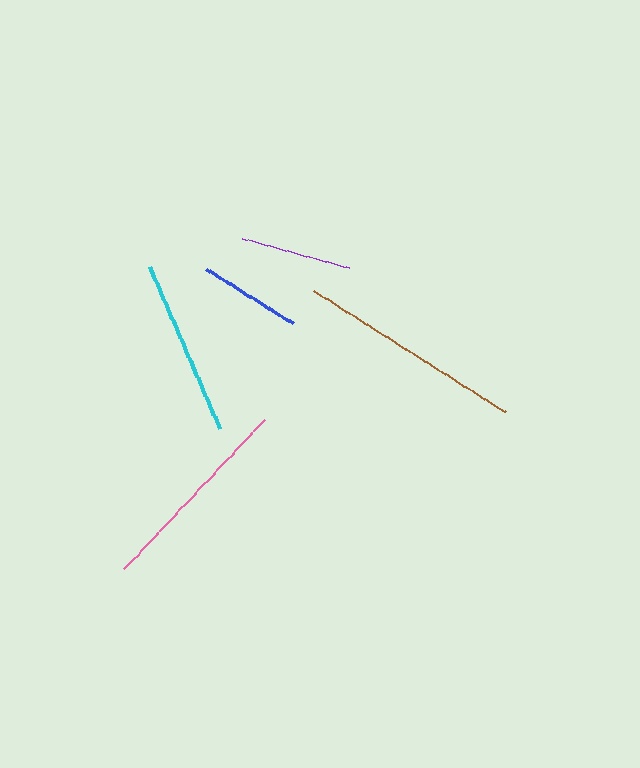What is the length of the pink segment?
The pink segment is approximately 205 pixels long.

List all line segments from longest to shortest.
From longest to shortest: brown, pink, cyan, purple, blue.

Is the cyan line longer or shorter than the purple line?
The cyan line is longer than the purple line.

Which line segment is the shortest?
The blue line is the shortest at approximately 103 pixels.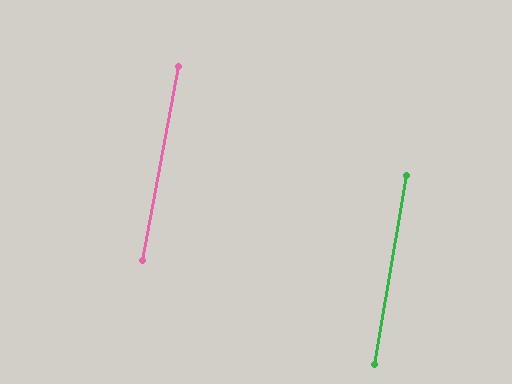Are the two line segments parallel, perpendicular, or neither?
Parallel — their directions differ by only 1.1°.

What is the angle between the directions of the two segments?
Approximately 1 degree.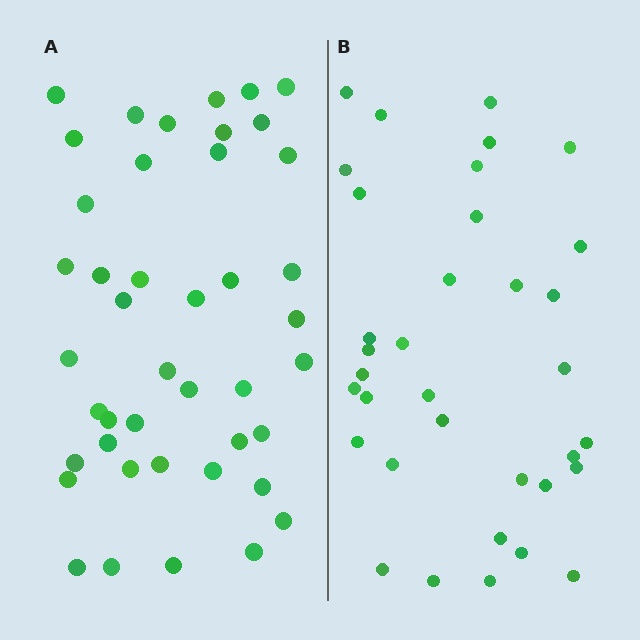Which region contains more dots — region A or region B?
Region A (the left region) has more dots.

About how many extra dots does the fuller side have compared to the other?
Region A has roughly 8 or so more dots than region B.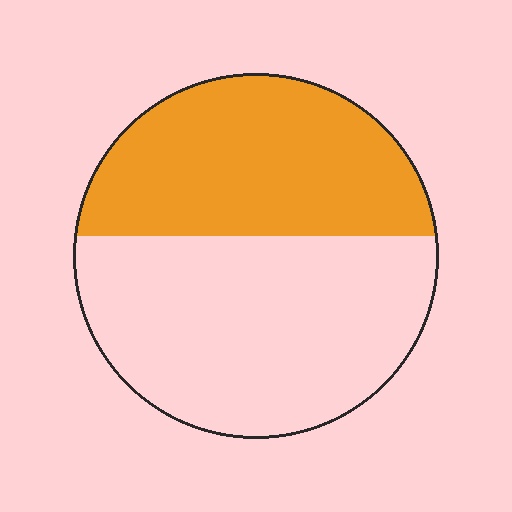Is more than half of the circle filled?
No.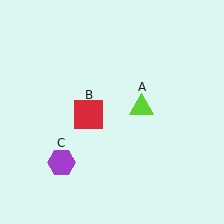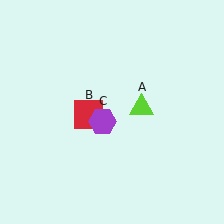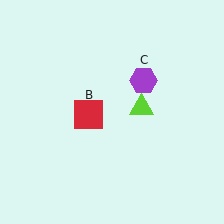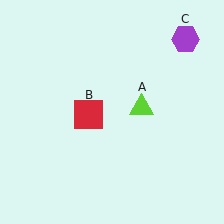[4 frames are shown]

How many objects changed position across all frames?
1 object changed position: purple hexagon (object C).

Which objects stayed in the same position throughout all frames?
Lime triangle (object A) and red square (object B) remained stationary.